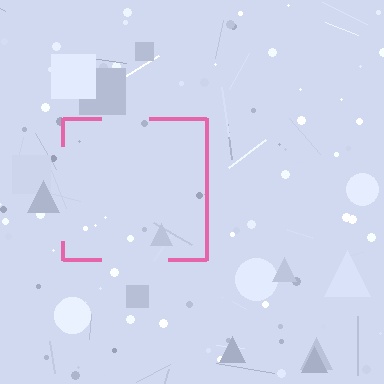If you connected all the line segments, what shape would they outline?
They would outline a square.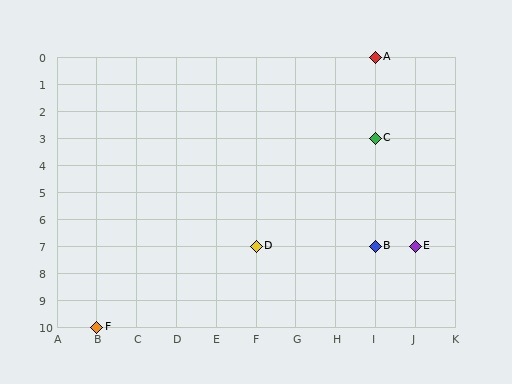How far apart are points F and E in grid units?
Points F and E are 8 columns and 3 rows apart (about 8.5 grid units diagonally).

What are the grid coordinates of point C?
Point C is at grid coordinates (I, 3).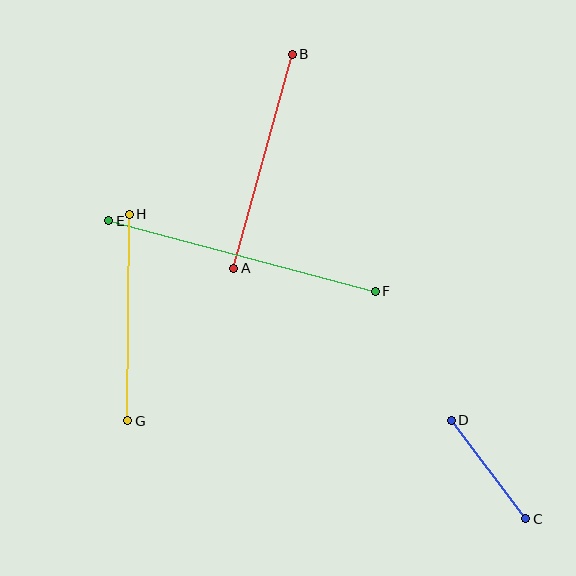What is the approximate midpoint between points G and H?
The midpoint is at approximately (128, 317) pixels.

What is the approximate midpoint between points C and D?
The midpoint is at approximately (489, 469) pixels.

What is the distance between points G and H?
The distance is approximately 206 pixels.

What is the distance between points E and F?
The distance is approximately 276 pixels.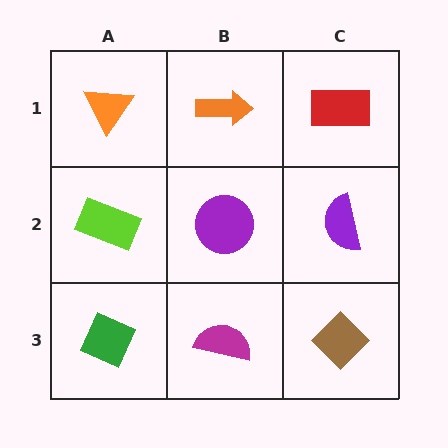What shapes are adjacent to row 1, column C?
A purple semicircle (row 2, column C), an orange arrow (row 1, column B).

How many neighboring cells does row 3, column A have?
2.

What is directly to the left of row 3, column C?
A magenta semicircle.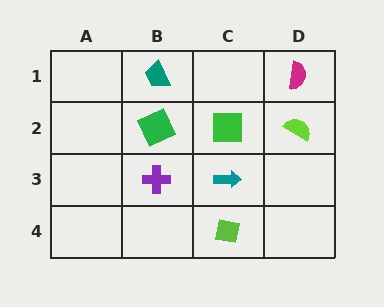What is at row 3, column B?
A purple cross.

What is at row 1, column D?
A magenta semicircle.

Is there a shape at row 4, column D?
No, that cell is empty.